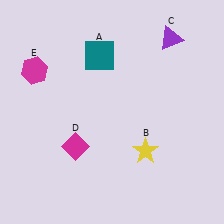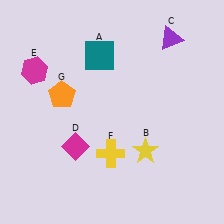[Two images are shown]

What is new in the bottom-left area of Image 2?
A yellow cross (F) was added in the bottom-left area of Image 2.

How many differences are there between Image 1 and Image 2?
There are 2 differences between the two images.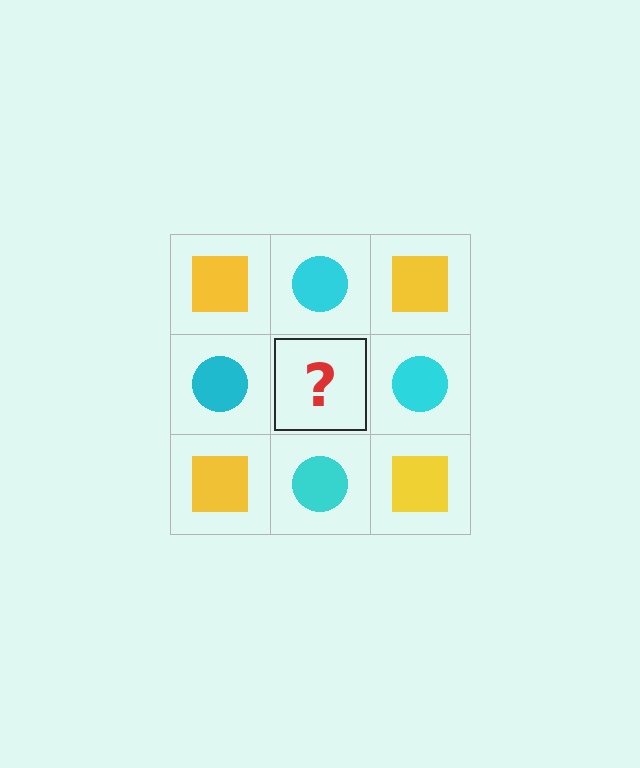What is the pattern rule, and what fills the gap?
The rule is that it alternates yellow square and cyan circle in a checkerboard pattern. The gap should be filled with a yellow square.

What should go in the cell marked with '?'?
The missing cell should contain a yellow square.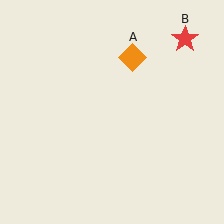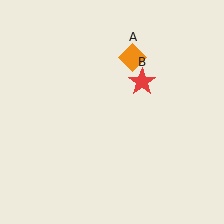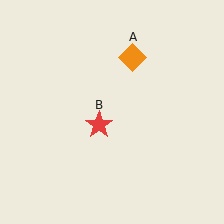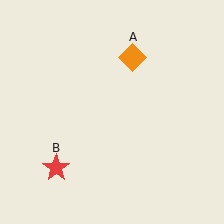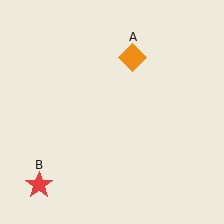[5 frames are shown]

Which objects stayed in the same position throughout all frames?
Orange diamond (object A) remained stationary.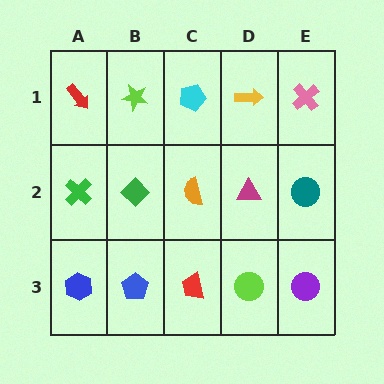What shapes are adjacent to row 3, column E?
A teal circle (row 2, column E), a lime circle (row 3, column D).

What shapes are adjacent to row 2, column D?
A yellow arrow (row 1, column D), a lime circle (row 3, column D), an orange semicircle (row 2, column C), a teal circle (row 2, column E).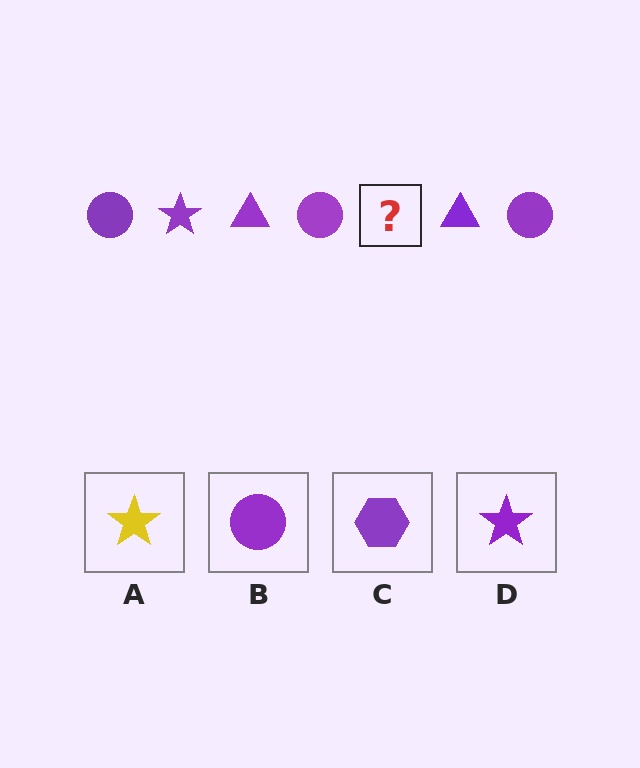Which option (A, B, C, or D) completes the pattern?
D.